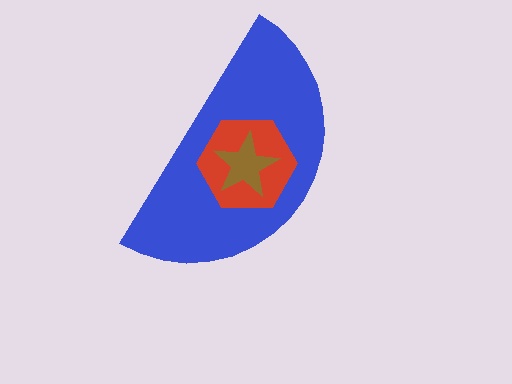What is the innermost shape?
The brown star.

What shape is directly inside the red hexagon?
The brown star.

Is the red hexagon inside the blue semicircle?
Yes.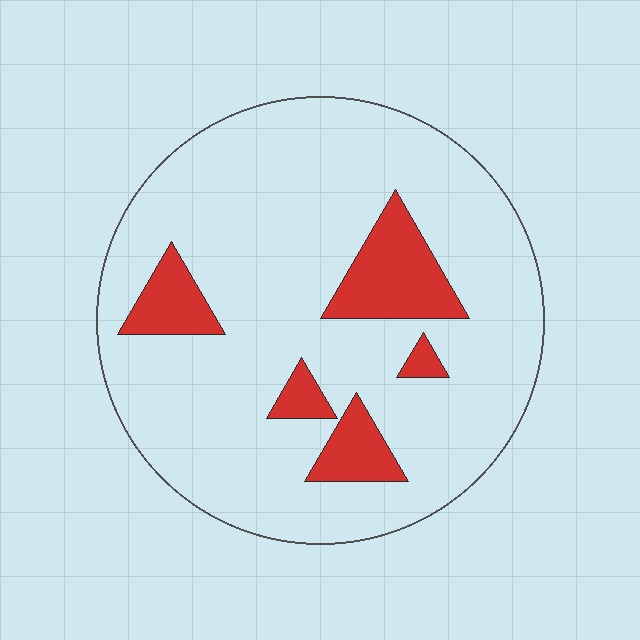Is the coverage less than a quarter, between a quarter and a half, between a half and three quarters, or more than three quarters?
Less than a quarter.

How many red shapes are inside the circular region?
5.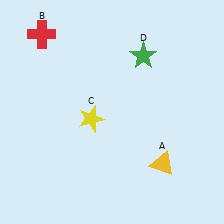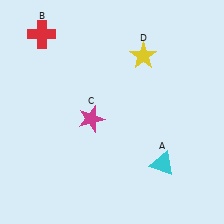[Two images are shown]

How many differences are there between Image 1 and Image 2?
There are 3 differences between the two images.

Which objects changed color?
A changed from yellow to cyan. C changed from yellow to magenta. D changed from green to yellow.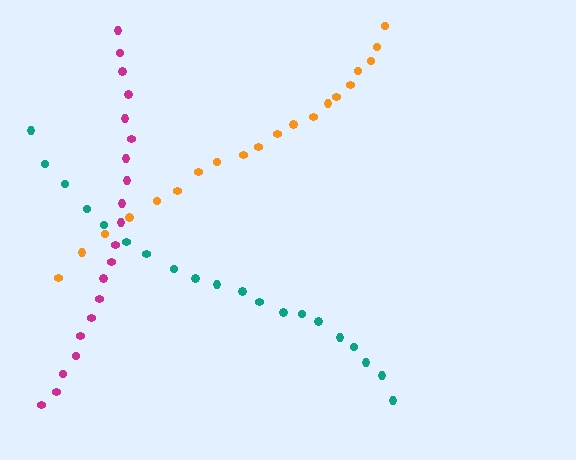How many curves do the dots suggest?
There are 3 distinct paths.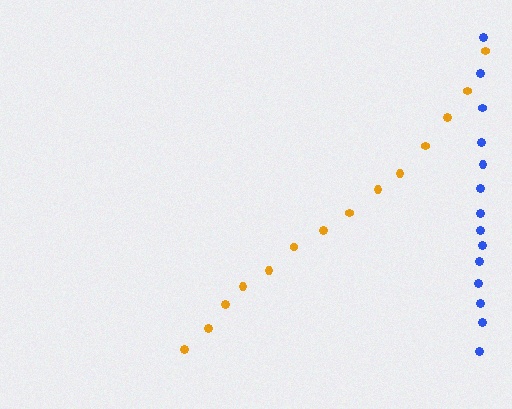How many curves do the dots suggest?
There are 2 distinct paths.